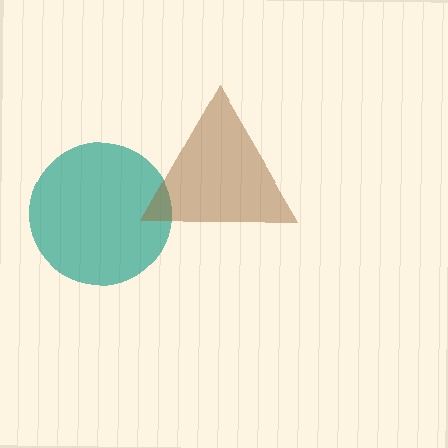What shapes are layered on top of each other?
The layered shapes are: a teal circle, a brown triangle.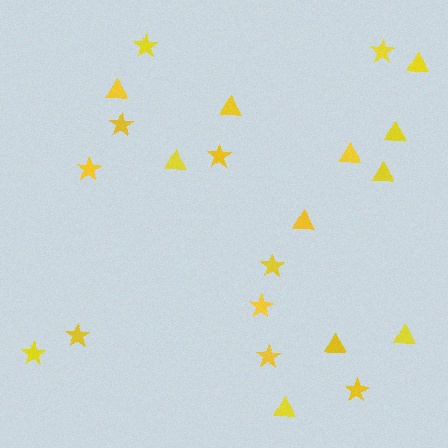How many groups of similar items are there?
There are 2 groups: one group of triangles (11) and one group of stars (11).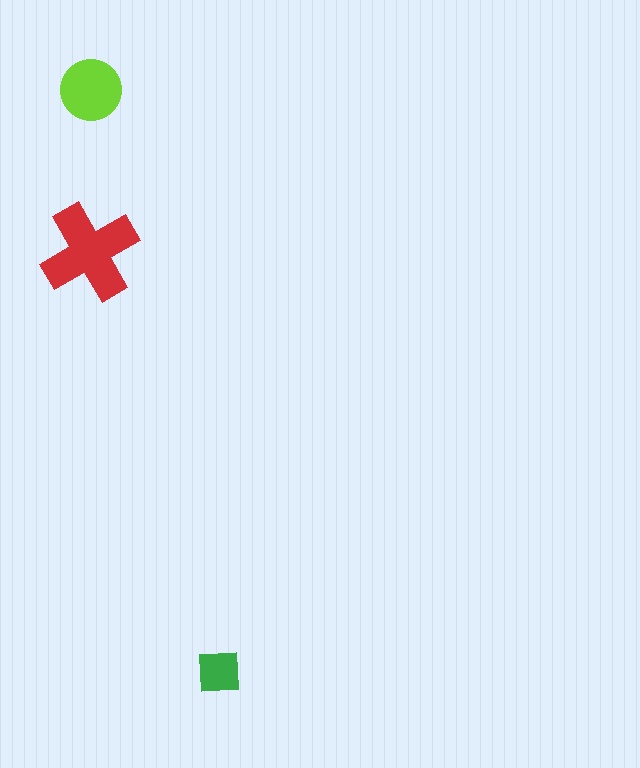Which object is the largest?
The red cross.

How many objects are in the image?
There are 3 objects in the image.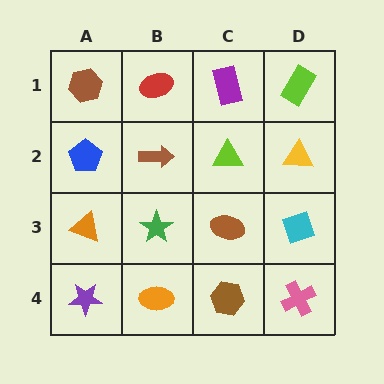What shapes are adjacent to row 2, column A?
A brown hexagon (row 1, column A), an orange triangle (row 3, column A), a brown arrow (row 2, column B).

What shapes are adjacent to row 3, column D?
A yellow triangle (row 2, column D), a pink cross (row 4, column D), a brown ellipse (row 3, column C).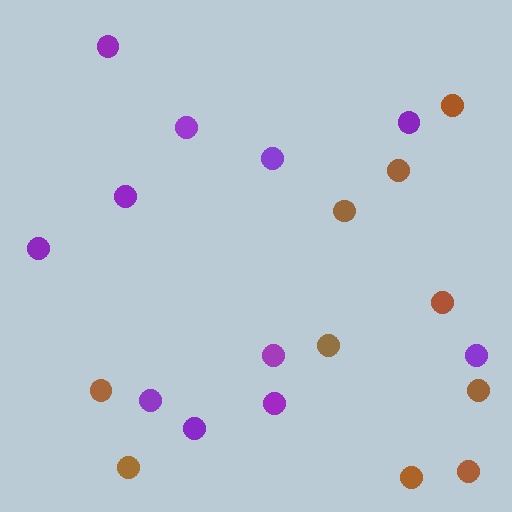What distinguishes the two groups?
There are 2 groups: one group of purple circles (11) and one group of brown circles (10).